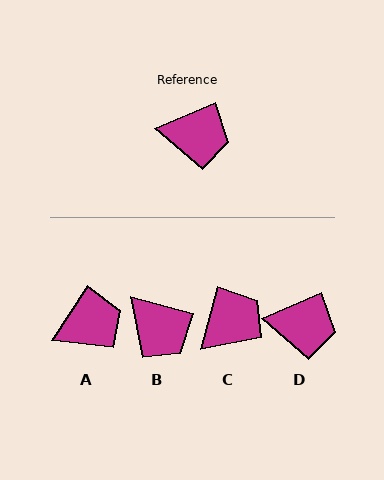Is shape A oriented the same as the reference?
No, it is off by about 34 degrees.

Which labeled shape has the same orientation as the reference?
D.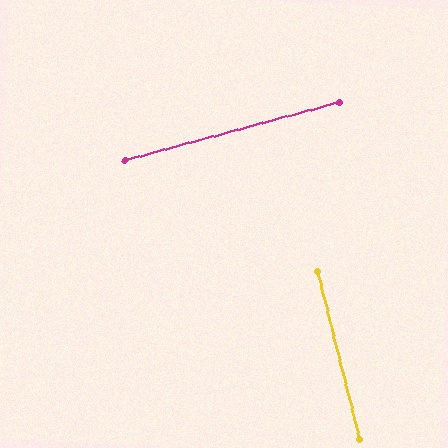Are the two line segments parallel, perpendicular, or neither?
Perpendicular — they meet at approximately 89°.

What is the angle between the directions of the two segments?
Approximately 89 degrees.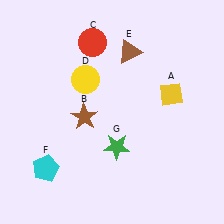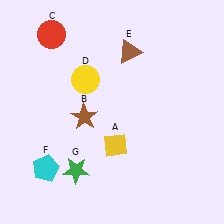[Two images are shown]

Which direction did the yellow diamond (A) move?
The yellow diamond (A) moved left.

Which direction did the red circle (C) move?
The red circle (C) moved left.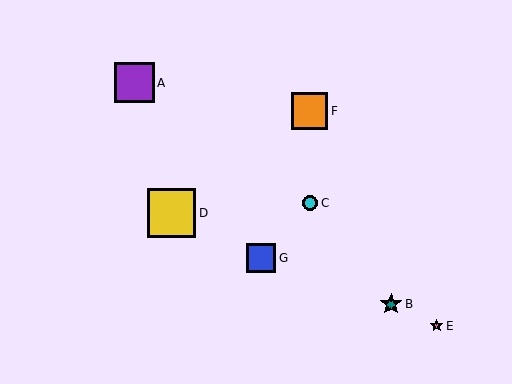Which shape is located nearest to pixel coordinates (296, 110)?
The orange square (labeled F) at (310, 111) is nearest to that location.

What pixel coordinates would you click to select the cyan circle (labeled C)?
Click at (310, 203) to select the cyan circle C.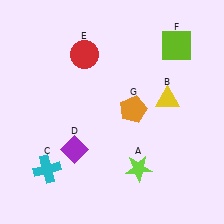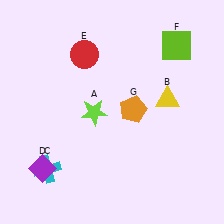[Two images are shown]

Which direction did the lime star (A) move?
The lime star (A) moved up.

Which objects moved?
The objects that moved are: the lime star (A), the purple diamond (D).